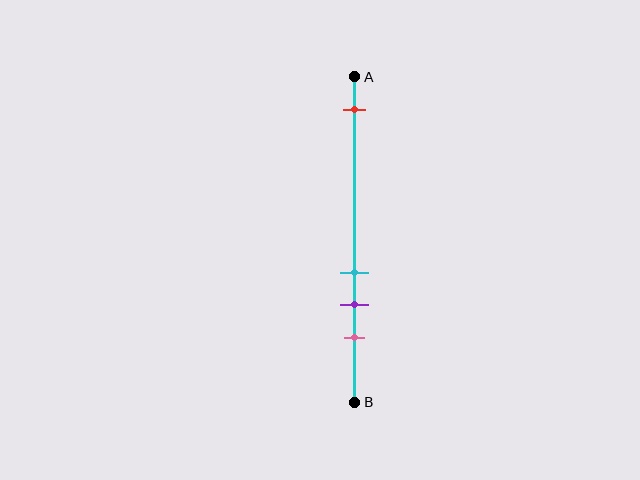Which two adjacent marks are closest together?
The cyan and purple marks are the closest adjacent pair.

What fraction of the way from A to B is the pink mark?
The pink mark is approximately 80% (0.8) of the way from A to B.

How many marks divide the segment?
There are 4 marks dividing the segment.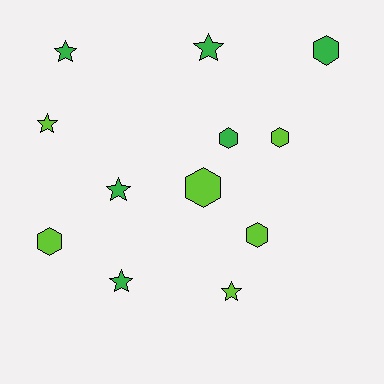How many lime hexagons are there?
There are 4 lime hexagons.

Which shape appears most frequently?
Hexagon, with 6 objects.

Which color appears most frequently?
Green, with 6 objects.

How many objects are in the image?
There are 12 objects.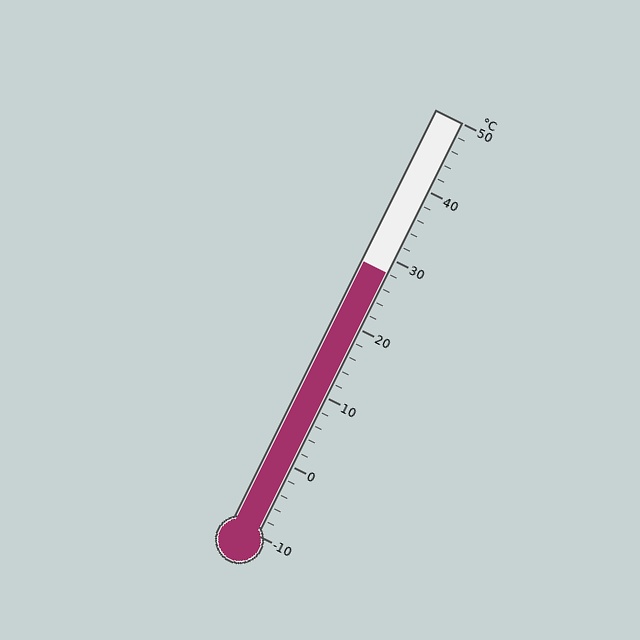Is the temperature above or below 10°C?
The temperature is above 10°C.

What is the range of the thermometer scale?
The thermometer scale ranges from -10°C to 50°C.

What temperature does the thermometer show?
The thermometer shows approximately 28°C.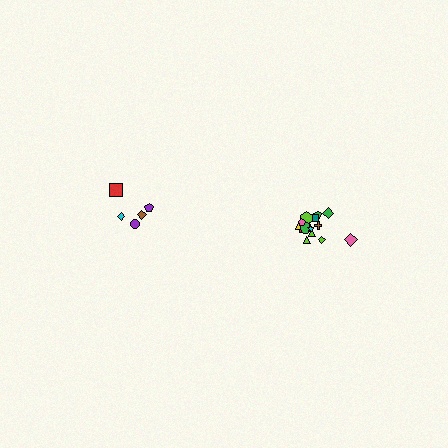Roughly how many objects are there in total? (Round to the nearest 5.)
Roughly 20 objects in total.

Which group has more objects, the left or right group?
The right group.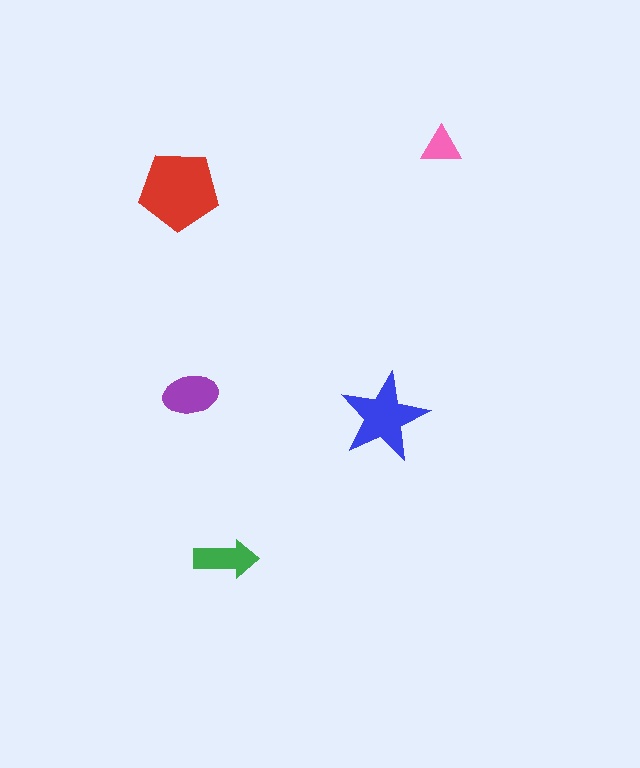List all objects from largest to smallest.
The red pentagon, the blue star, the purple ellipse, the green arrow, the pink triangle.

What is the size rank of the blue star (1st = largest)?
2nd.